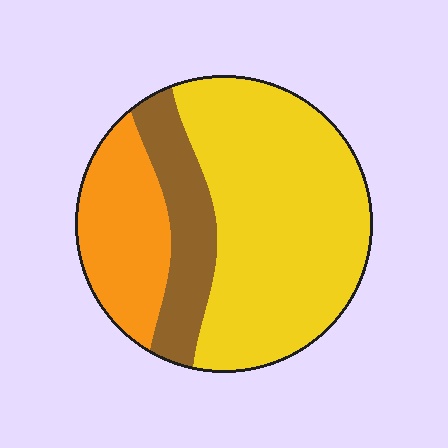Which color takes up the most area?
Yellow, at roughly 60%.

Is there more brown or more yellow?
Yellow.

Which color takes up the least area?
Brown, at roughly 20%.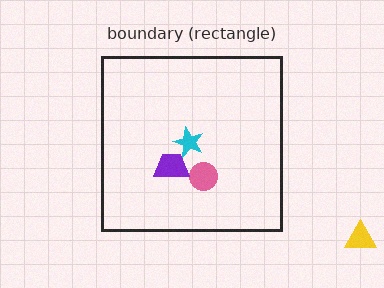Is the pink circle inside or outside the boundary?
Inside.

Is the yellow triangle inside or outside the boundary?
Outside.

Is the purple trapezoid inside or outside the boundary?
Inside.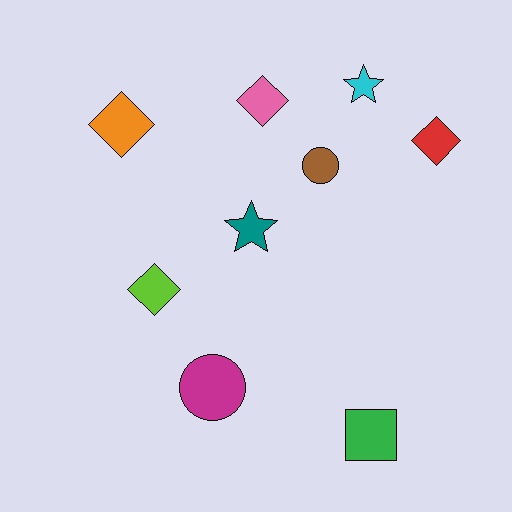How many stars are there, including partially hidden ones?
There are 2 stars.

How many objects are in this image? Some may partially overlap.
There are 9 objects.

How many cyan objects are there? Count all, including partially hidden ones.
There is 1 cyan object.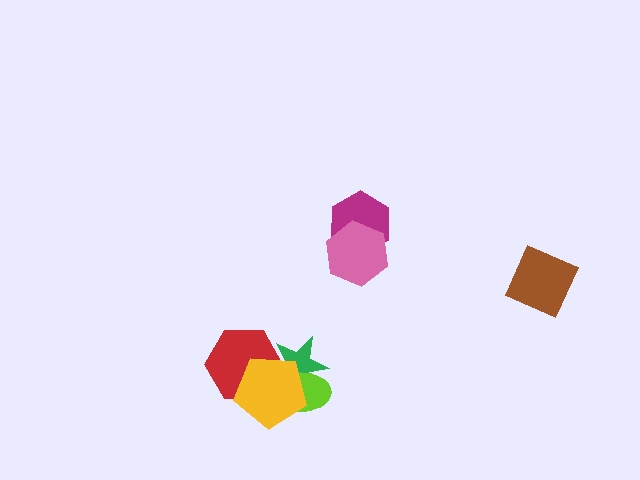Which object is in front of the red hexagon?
The yellow pentagon is in front of the red hexagon.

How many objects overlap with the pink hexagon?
1 object overlaps with the pink hexagon.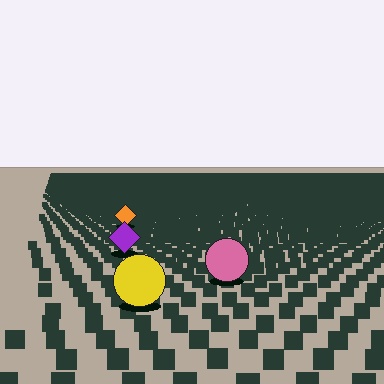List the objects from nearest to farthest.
From nearest to farthest: the yellow circle, the pink circle, the purple diamond, the orange diamond.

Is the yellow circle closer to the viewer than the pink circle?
Yes. The yellow circle is closer — you can tell from the texture gradient: the ground texture is coarser near it.